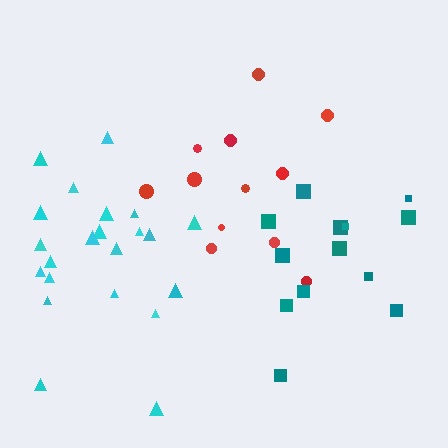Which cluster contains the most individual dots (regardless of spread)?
Cyan (22).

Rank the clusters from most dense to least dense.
teal, cyan, red.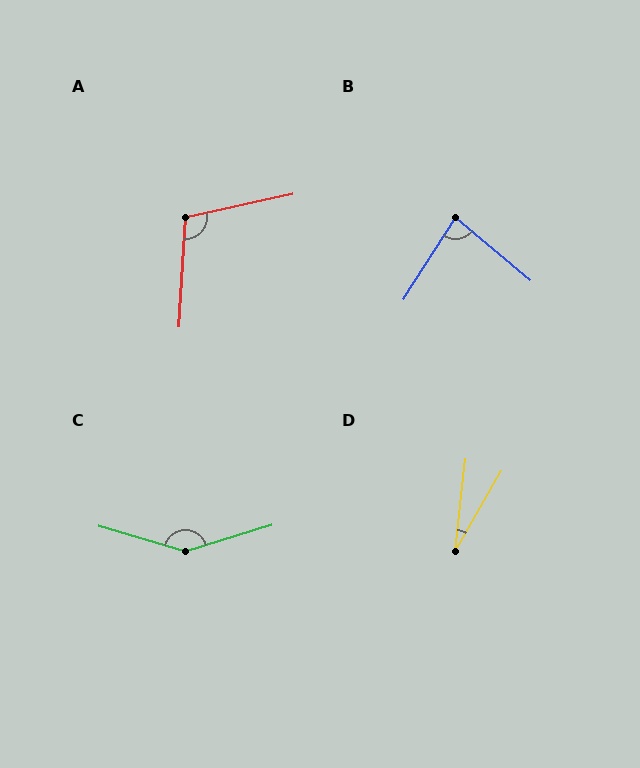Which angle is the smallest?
D, at approximately 24 degrees.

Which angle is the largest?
C, at approximately 147 degrees.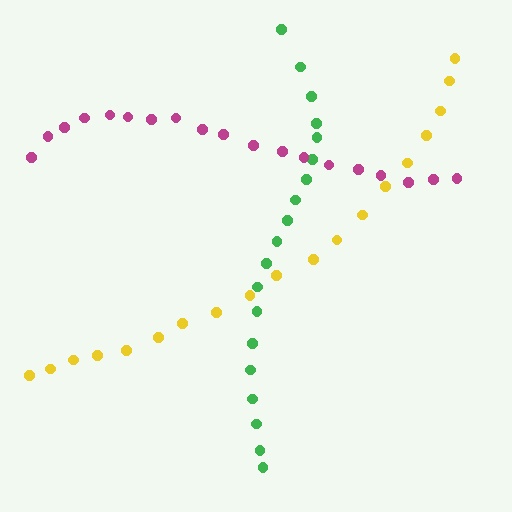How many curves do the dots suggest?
There are 3 distinct paths.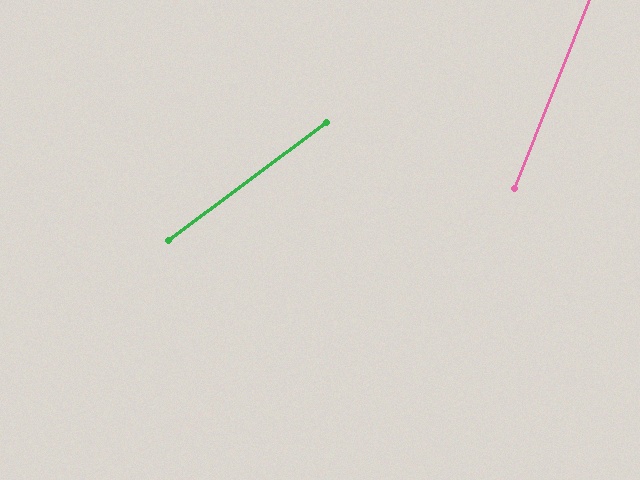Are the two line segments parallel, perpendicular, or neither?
Neither parallel nor perpendicular — they differ by about 32°.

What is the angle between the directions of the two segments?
Approximately 32 degrees.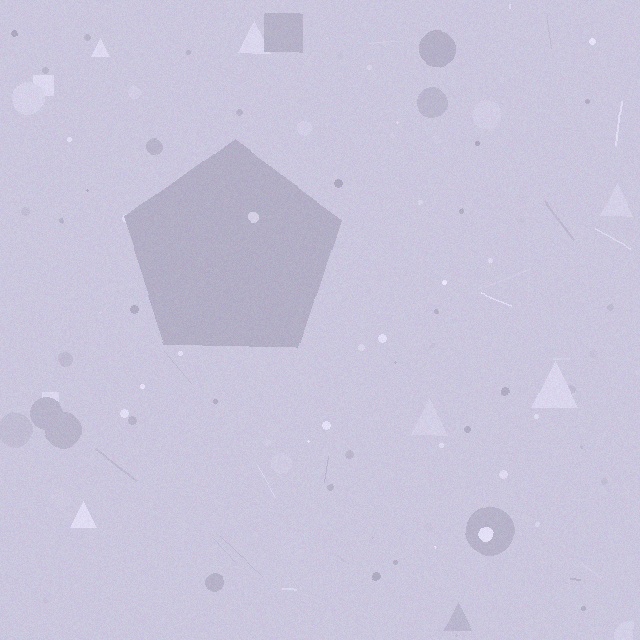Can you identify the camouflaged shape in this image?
The camouflaged shape is a pentagon.